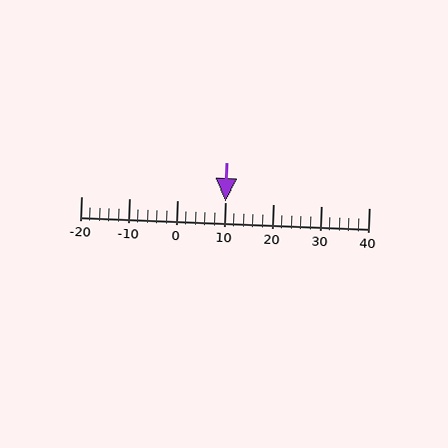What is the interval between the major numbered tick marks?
The major tick marks are spaced 10 units apart.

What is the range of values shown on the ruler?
The ruler shows values from -20 to 40.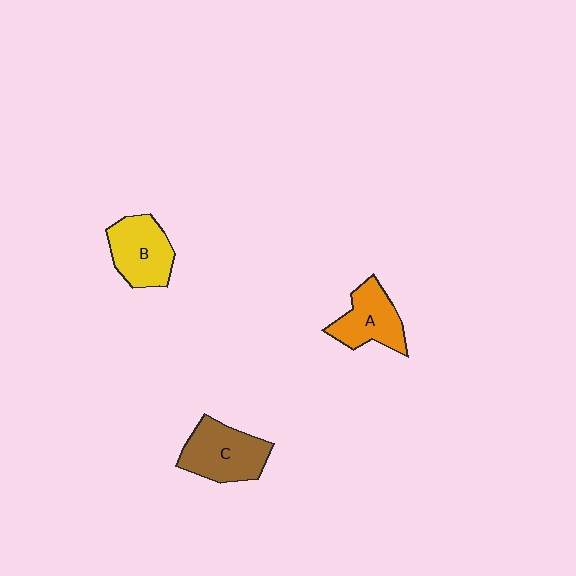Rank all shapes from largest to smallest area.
From largest to smallest: C (brown), B (yellow), A (orange).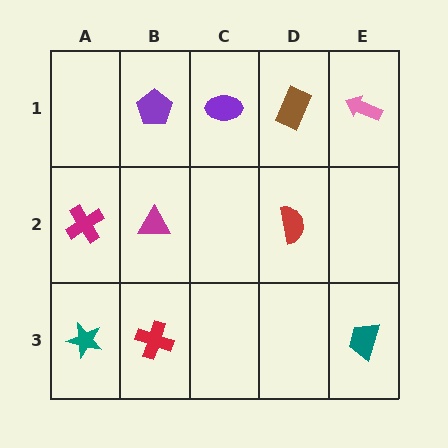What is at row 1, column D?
A brown rectangle.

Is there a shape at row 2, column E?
No, that cell is empty.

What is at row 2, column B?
A magenta triangle.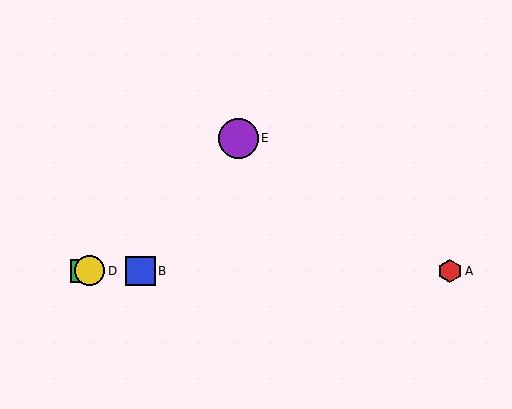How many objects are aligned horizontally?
4 objects (A, B, C, D) are aligned horizontally.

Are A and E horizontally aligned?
No, A is at y≈271 and E is at y≈138.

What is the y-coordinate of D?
Object D is at y≈271.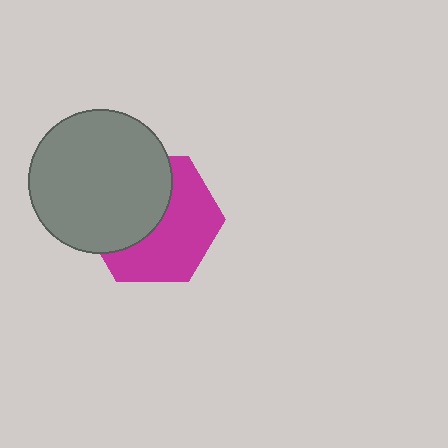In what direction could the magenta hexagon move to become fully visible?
The magenta hexagon could move toward the lower-right. That would shift it out from behind the gray circle entirely.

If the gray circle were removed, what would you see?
You would see the complete magenta hexagon.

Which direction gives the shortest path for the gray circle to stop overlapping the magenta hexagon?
Moving toward the upper-left gives the shortest separation.